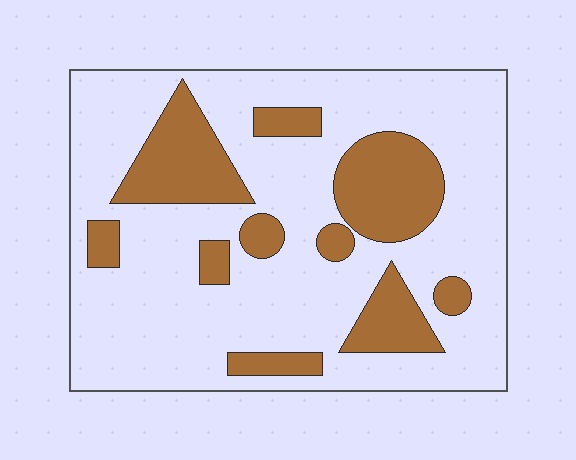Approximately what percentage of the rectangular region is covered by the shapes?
Approximately 25%.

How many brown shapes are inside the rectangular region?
10.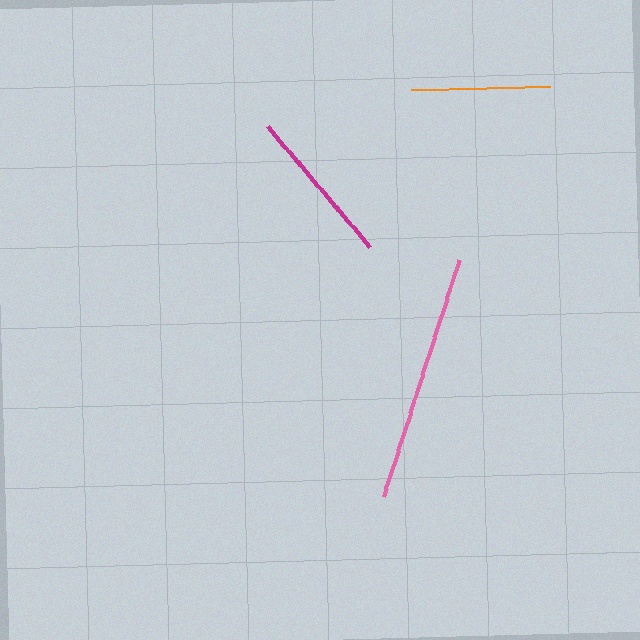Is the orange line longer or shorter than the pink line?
The pink line is longer than the orange line.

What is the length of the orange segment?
The orange segment is approximately 138 pixels long.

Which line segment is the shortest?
The orange line is the shortest at approximately 138 pixels.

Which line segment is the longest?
The pink line is the longest at approximately 249 pixels.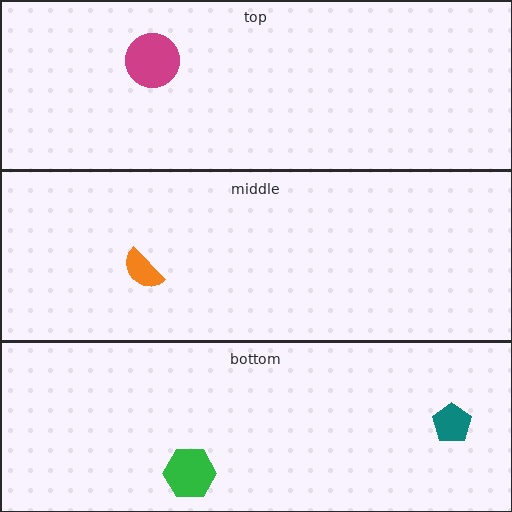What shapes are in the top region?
The magenta circle.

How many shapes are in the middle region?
1.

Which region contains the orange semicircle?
The middle region.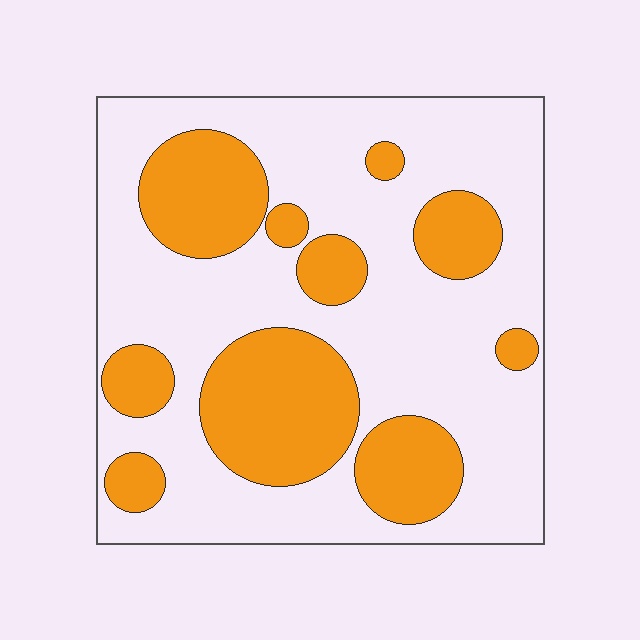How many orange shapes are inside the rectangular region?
10.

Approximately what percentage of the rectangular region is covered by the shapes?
Approximately 30%.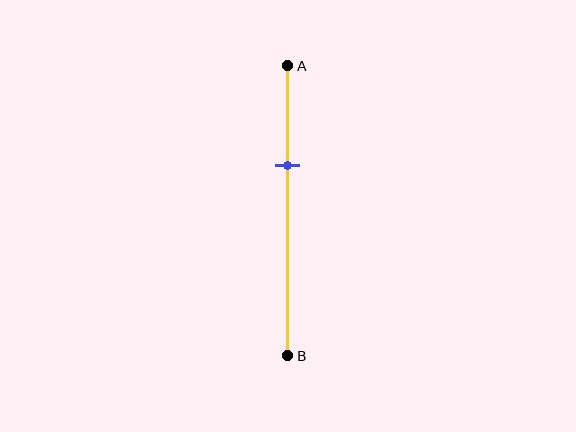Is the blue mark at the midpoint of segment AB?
No, the mark is at about 35% from A, not at the 50% midpoint.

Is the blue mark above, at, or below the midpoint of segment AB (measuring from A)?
The blue mark is above the midpoint of segment AB.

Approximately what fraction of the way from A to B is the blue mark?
The blue mark is approximately 35% of the way from A to B.